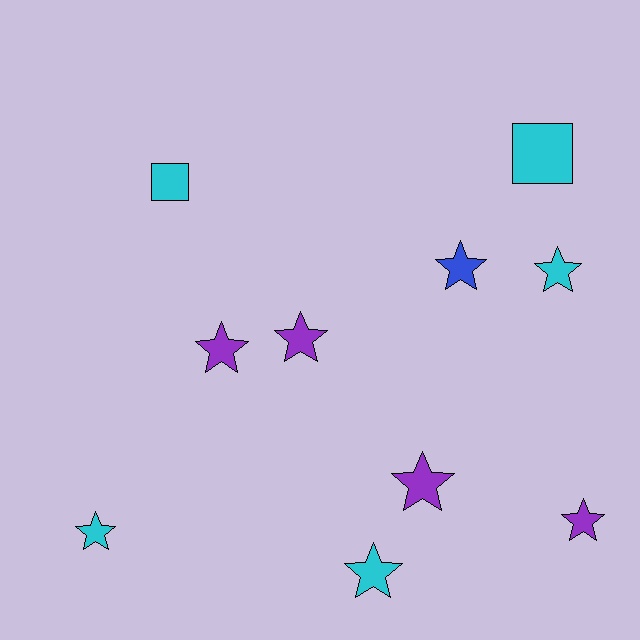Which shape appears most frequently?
Star, with 8 objects.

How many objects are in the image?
There are 10 objects.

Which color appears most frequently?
Cyan, with 5 objects.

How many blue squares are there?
There are no blue squares.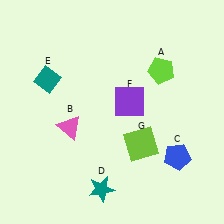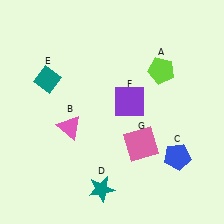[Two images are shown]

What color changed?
The square (G) changed from lime in Image 1 to pink in Image 2.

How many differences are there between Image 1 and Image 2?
There is 1 difference between the two images.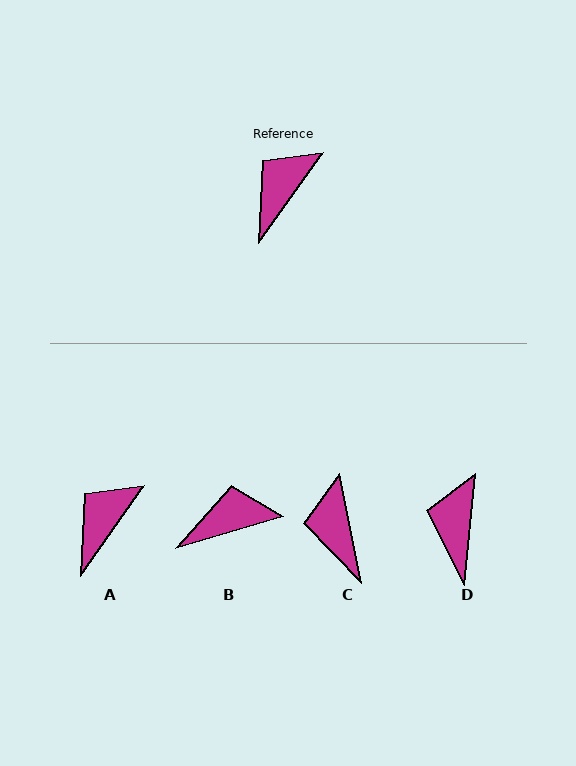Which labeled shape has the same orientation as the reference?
A.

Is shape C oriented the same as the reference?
No, it is off by about 47 degrees.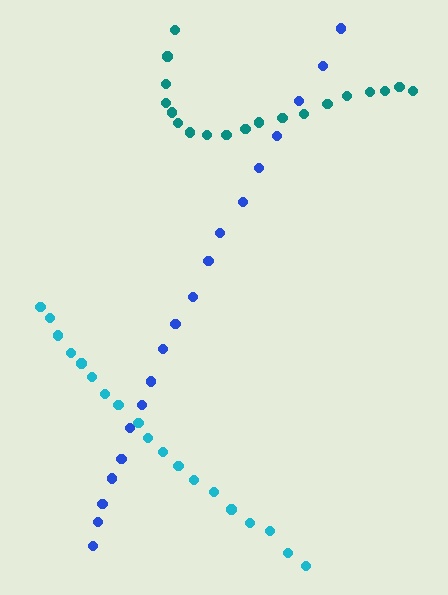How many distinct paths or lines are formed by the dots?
There are 3 distinct paths.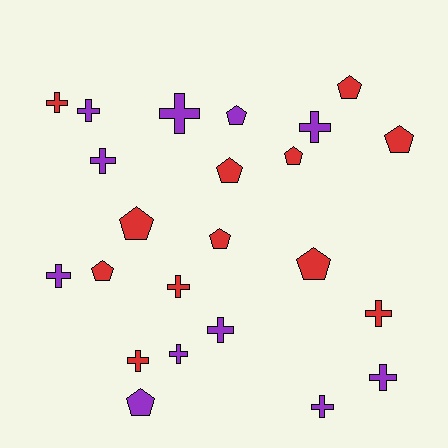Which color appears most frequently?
Red, with 12 objects.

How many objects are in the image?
There are 23 objects.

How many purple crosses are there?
There are 9 purple crosses.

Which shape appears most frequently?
Cross, with 13 objects.